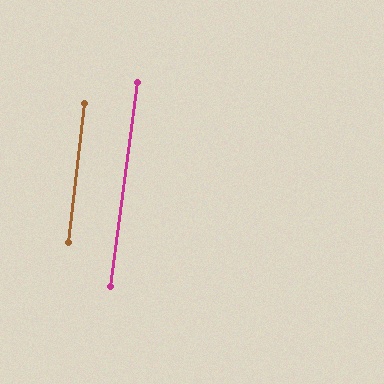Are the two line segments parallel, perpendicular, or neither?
Parallel — their directions differ by only 0.8°.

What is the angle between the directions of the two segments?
Approximately 1 degree.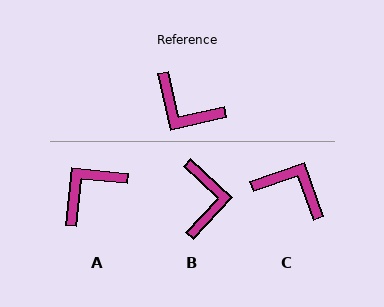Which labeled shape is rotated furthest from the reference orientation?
C, about 173 degrees away.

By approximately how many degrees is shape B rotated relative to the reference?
Approximately 124 degrees counter-clockwise.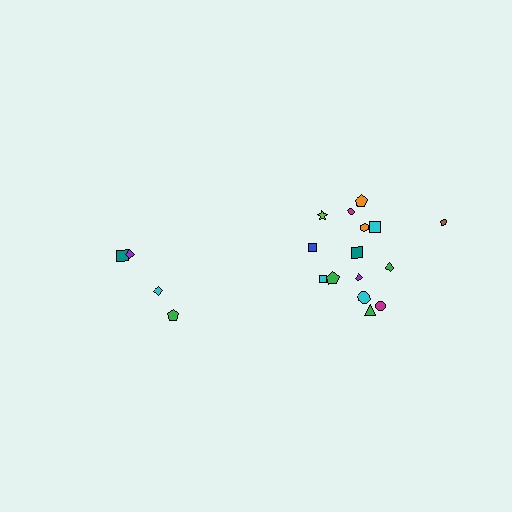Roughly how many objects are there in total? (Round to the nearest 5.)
Roughly 20 objects in total.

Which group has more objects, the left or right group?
The right group.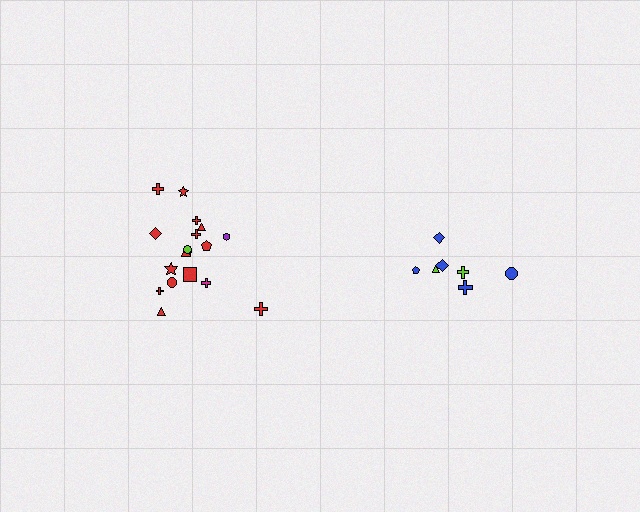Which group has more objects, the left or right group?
The left group.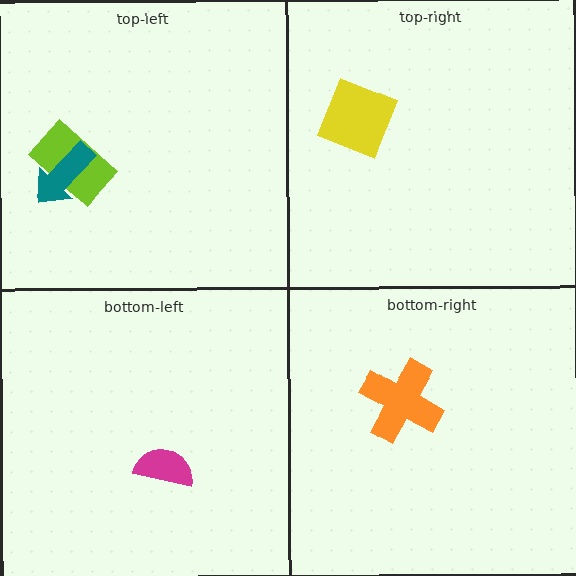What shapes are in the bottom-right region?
The orange cross.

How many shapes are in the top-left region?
2.